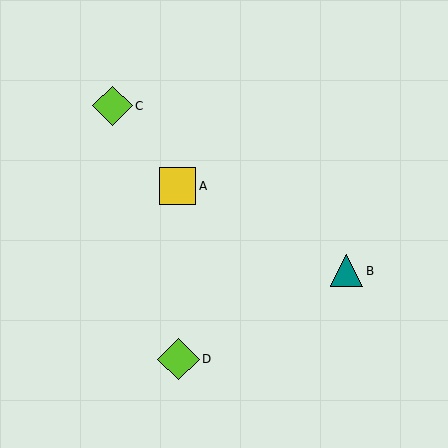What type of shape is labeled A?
Shape A is a yellow square.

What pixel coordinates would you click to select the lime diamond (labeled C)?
Click at (112, 106) to select the lime diamond C.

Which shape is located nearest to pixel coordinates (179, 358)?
The lime diamond (labeled D) at (179, 359) is nearest to that location.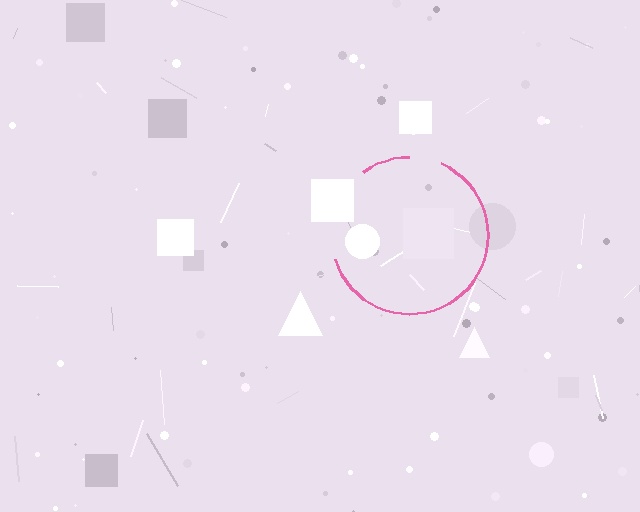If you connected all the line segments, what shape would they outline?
They would outline a circle.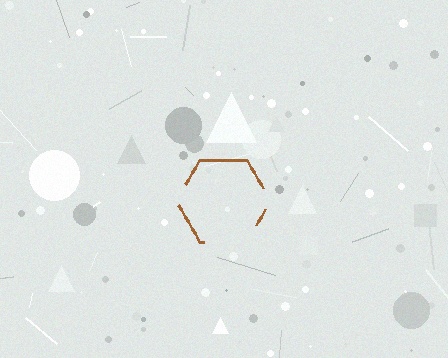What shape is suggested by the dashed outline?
The dashed outline suggests a hexagon.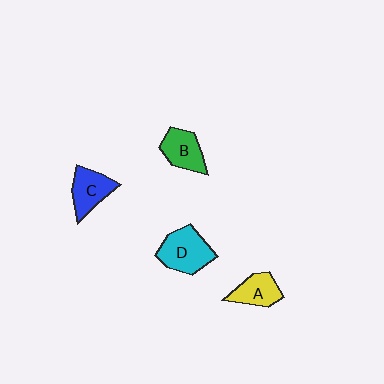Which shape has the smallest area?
Shape A (yellow).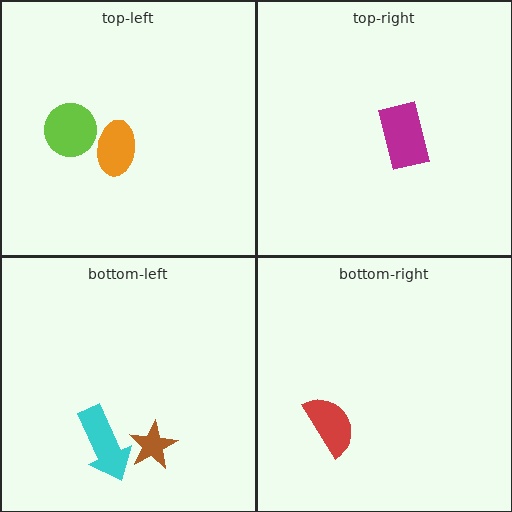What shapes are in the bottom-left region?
The brown star, the cyan arrow.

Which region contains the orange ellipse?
The top-left region.